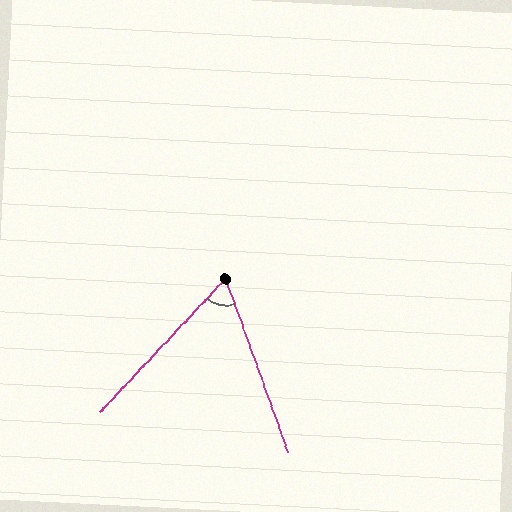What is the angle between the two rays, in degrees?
Approximately 63 degrees.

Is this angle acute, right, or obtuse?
It is acute.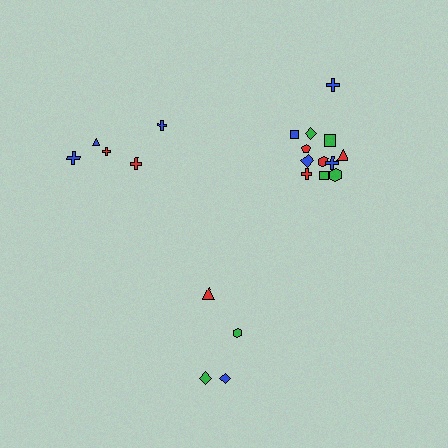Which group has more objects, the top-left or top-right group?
The top-right group.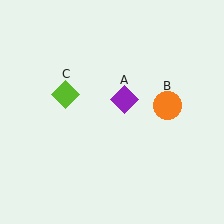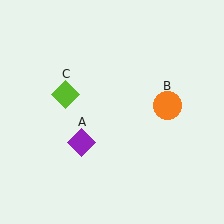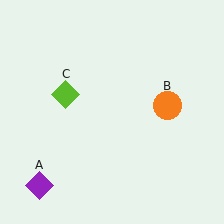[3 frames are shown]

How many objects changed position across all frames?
1 object changed position: purple diamond (object A).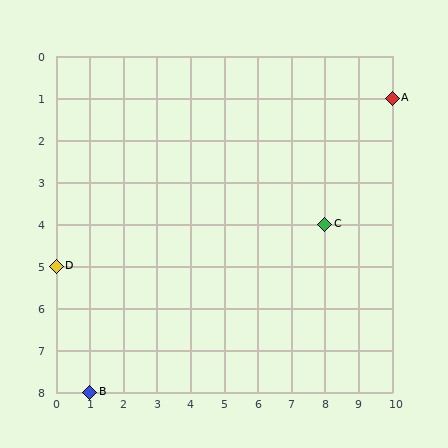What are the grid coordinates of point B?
Point B is at grid coordinates (1, 8).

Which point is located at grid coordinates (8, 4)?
Point C is at (8, 4).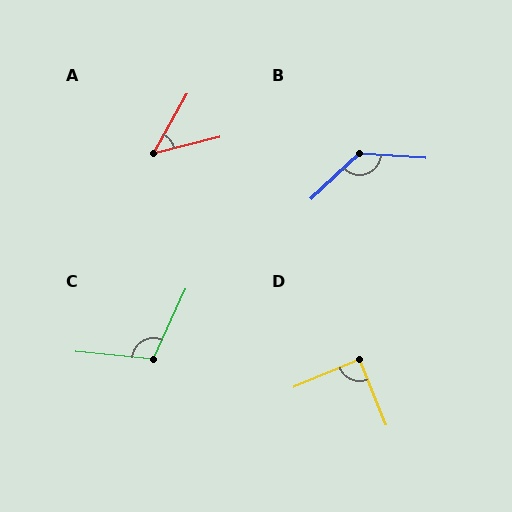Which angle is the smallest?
A, at approximately 47 degrees.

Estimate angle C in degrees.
Approximately 109 degrees.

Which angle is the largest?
B, at approximately 133 degrees.